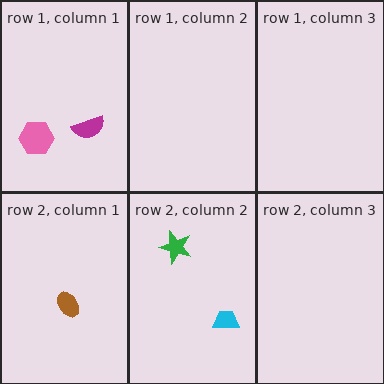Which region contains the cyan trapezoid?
The row 2, column 2 region.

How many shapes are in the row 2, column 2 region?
2.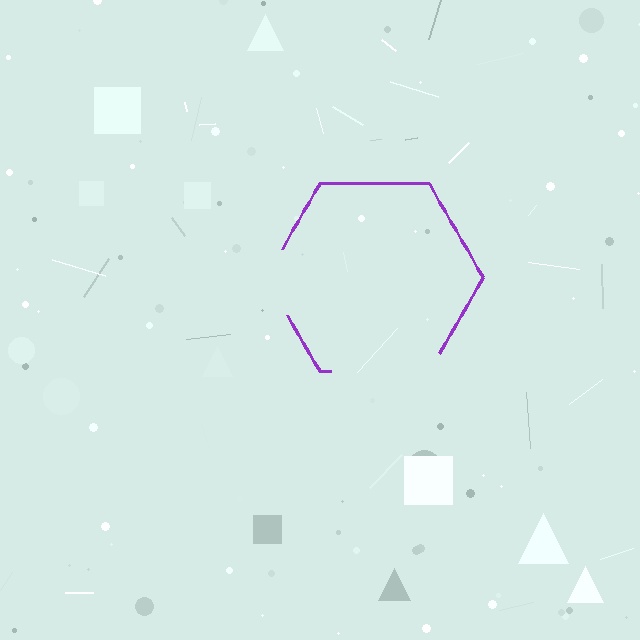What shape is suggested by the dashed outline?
The dashed outline suggests a hexagon.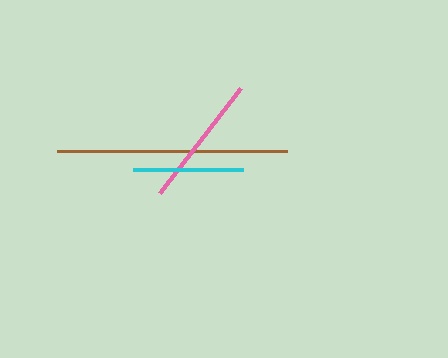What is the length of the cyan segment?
The cyan segment is approximately 110 pixels long.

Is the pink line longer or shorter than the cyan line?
The pink line is longer than the cyan line.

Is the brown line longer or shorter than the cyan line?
The brown line is longer than the cyan line.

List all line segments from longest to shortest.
From longest to shortest: brown, pink, cyan.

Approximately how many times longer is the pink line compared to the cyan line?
The pink line is approximately 1.2 times the length of the cyan line.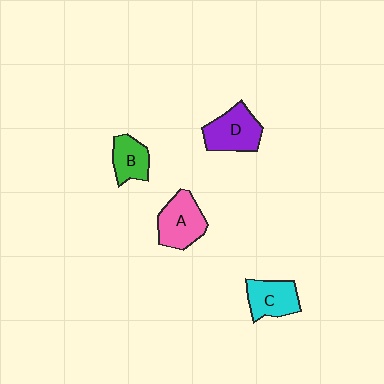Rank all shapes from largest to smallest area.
From largest to smallest: A (pink), D (purple), C (cyan), B (green).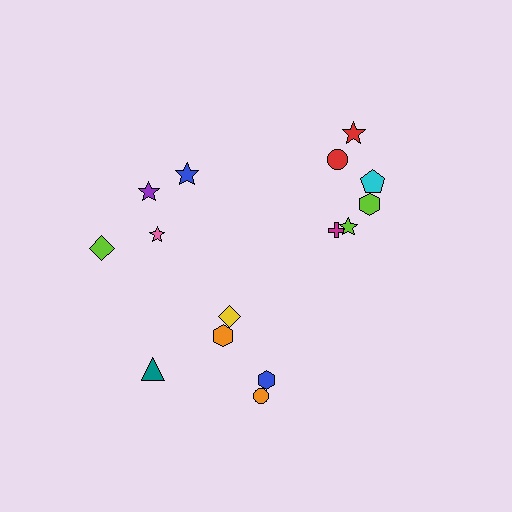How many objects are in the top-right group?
There are 6 objects.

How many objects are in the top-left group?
There are 4 objects.